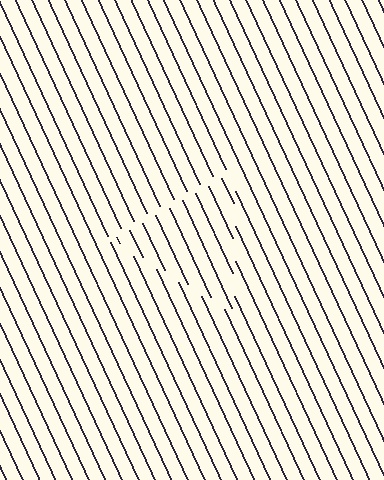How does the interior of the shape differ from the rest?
The interior of the shape contains the same grating, shifted by half a period — the contour is defined by the phase discontinuity where line-ends from the inner and outer gratings abut.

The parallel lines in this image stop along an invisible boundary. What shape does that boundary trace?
An illusory triangle. The interior of the shape contains the same grating, shifted by half a period — the contour is defined by the phase discontinuity where line-ends from the inner and outer gratings abut.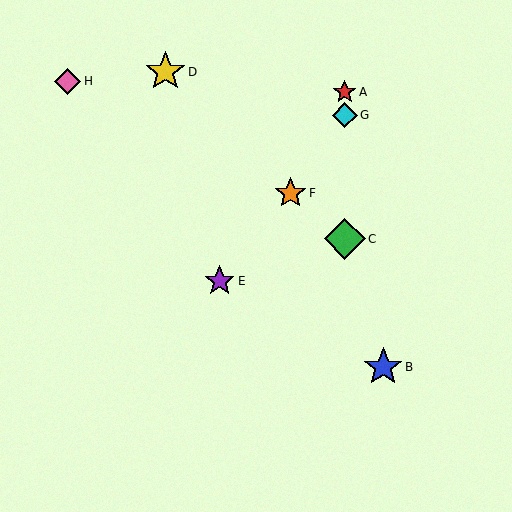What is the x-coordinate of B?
Object B is at x≈383.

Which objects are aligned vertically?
Objects A, C, G are aligned vertically.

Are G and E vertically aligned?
No, G is at x≈345 and E is at x≈220.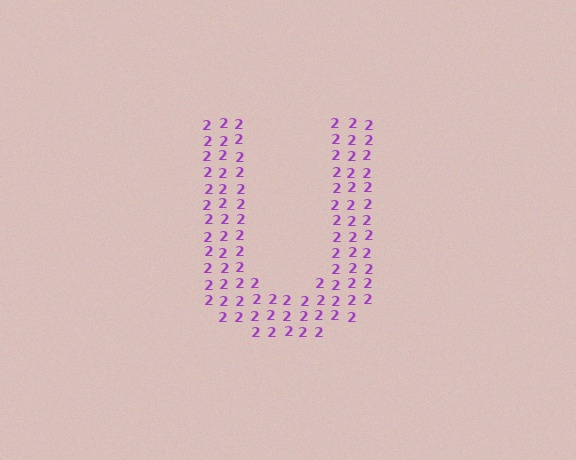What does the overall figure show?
The overall figure shows the letter U.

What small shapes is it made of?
It is made of small digit 2's.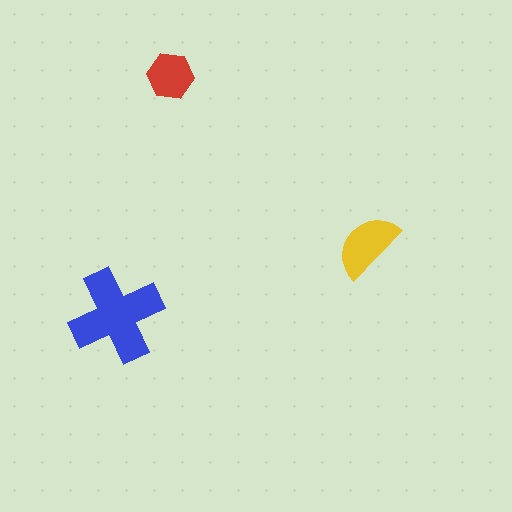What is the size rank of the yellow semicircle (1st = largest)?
2nd.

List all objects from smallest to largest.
The red hexagon, the yellow semicircle, the blue cross.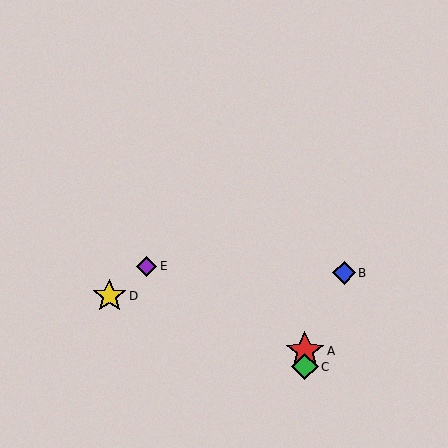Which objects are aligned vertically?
Objects A, C are aligned vertically.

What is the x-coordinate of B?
Object B is at x≈344.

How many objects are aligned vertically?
2 objects (A, C) are aligned vertically.